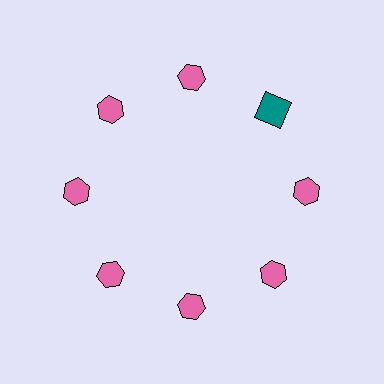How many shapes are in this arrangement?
There are 8 shapes arranged in a ring pattern.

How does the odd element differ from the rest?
It differs in both color (teal instead of pink) and shape (square instead of hexagon).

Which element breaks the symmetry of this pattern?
The teal square at roughly the 2 o'clock position breaks the symmetry. All other shapes are pink hexagons.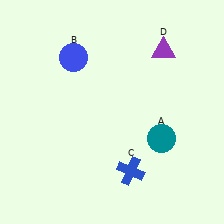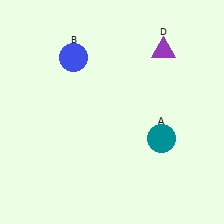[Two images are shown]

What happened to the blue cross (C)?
The blue cross (C) was removed in Image 2. It was in the bottom-right area of Image 1.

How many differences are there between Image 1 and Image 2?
There is 1 difference between the two images.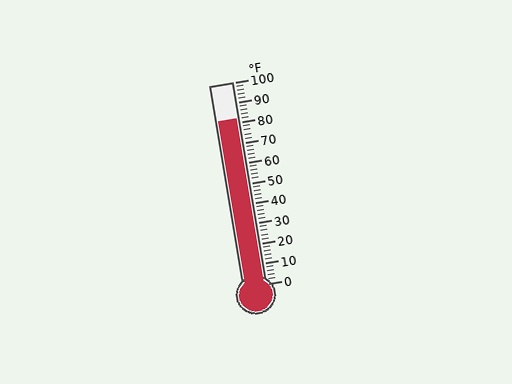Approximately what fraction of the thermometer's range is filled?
The thermometer is filled to approximately 80% of its range.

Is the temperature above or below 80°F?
The temperature is above 80°F.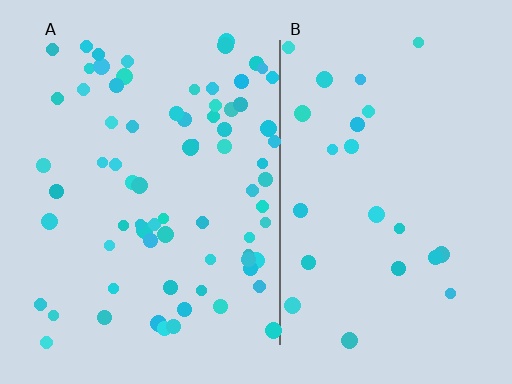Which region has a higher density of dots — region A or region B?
A (the left).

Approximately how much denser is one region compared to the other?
Approximately 3.1× — region A over region B.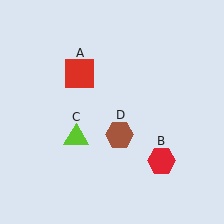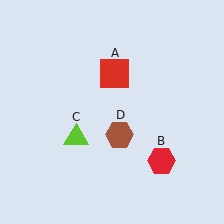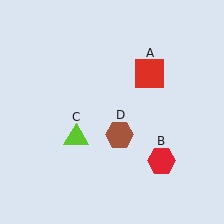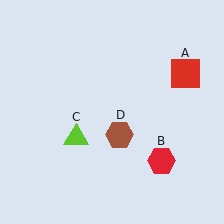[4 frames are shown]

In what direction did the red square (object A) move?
The red square (object A) moved right.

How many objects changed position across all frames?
1 object changed position: red square (object A).